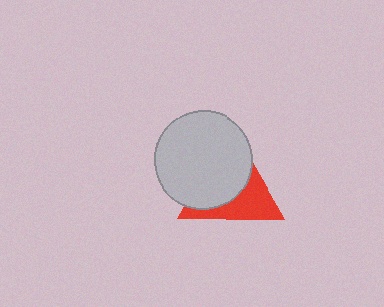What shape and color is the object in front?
The object in front is a light gray circle.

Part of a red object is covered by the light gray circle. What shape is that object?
It is a triangle.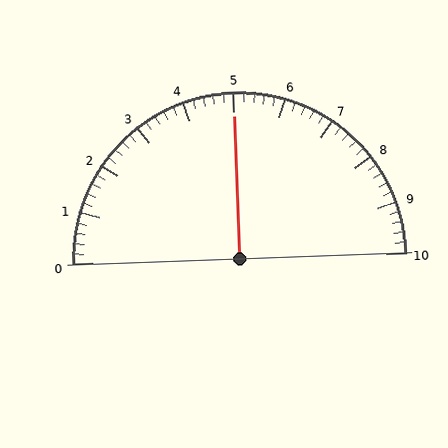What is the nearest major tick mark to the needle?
The nearest major tick mark is 5.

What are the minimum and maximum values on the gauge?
The gauge ranges from 0 to 10.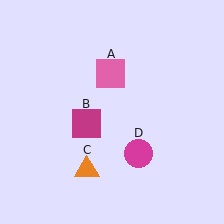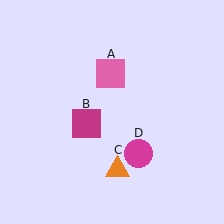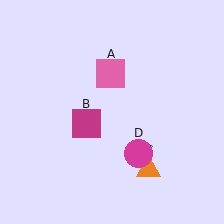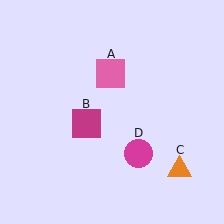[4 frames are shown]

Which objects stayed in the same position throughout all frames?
Pink square (object A) and magenta square (object B) and magenta circle (object D) remained stationary.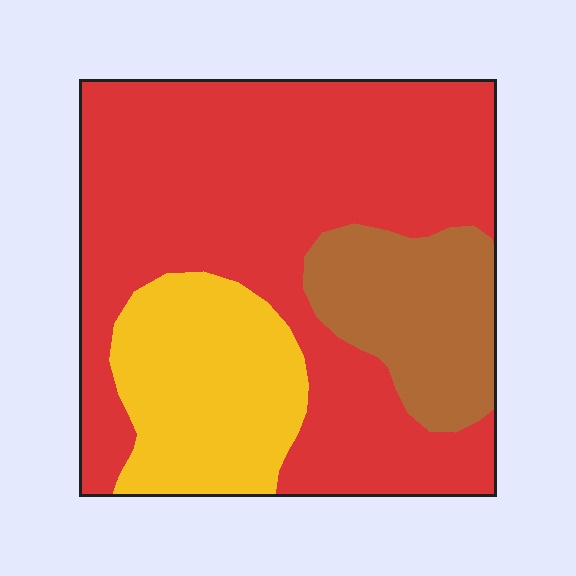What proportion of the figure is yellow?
Yellow takes up about one fifth (1/5) of the figure.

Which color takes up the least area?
Brown, at roughly 15%.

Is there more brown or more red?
Red.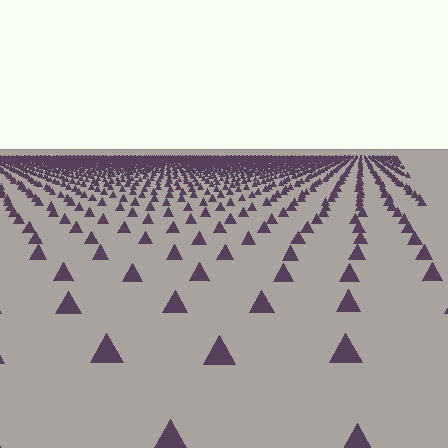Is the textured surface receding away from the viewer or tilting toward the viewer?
The surface is receding away from the viewer. Texture elements get smaller and denser toward the top.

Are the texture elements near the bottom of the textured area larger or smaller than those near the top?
Larger. Near the bottom, elements are closer to the viewer and appear at a bigger on-screen size.